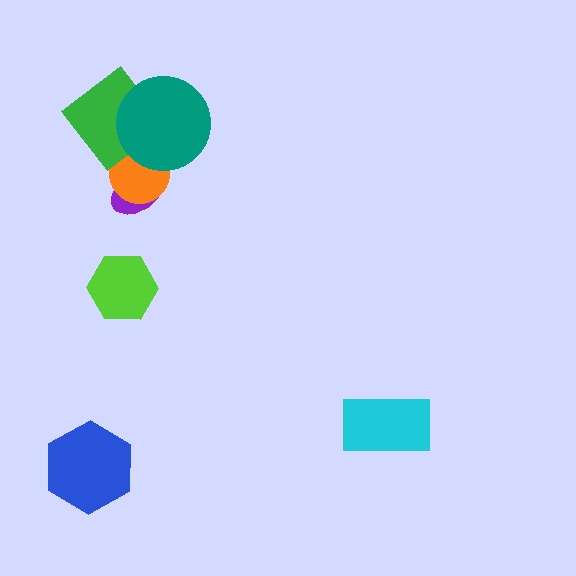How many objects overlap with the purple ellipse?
1 object overlaps with the purple ellipse.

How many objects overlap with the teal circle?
2 objects overlap with the teal circle.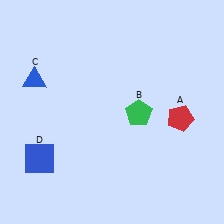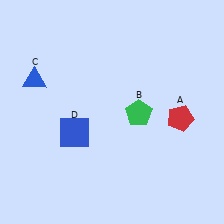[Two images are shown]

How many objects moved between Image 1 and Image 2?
1 object moved between the two images.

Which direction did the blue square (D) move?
The blue square (D) moved right.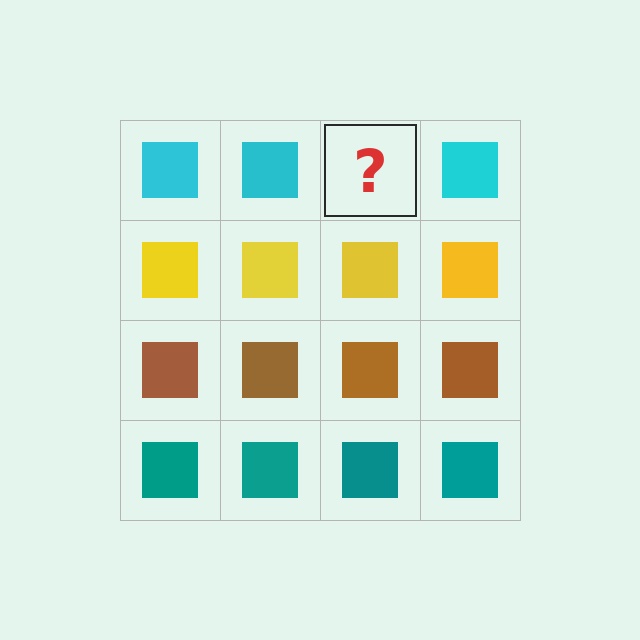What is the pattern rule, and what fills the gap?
The rule is that each row has a consistent color. The gap should be filled with a cyan square.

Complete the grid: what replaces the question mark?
The question mark should be replaced with a cyan square.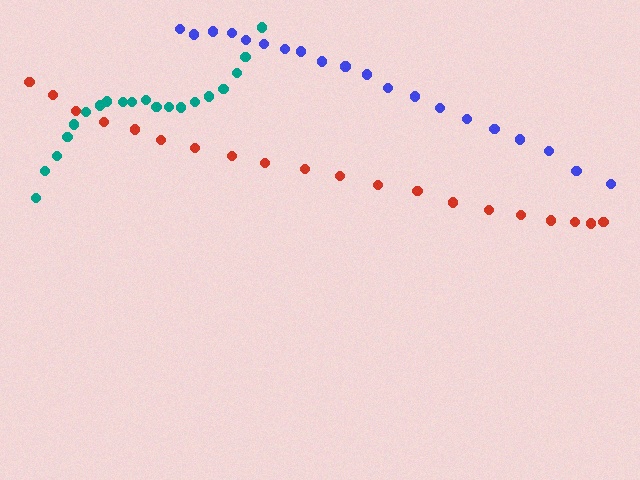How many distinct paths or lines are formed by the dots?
There are 3 distinct paths.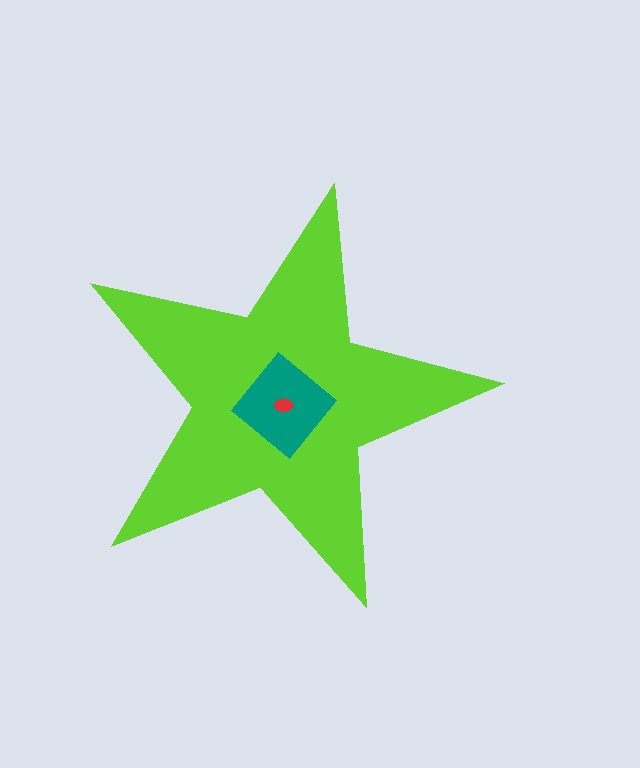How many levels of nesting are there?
3.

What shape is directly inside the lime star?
The teal diamond.